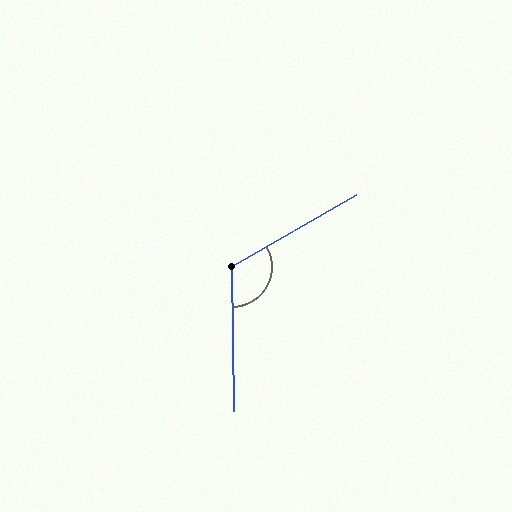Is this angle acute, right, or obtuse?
It is obtuse.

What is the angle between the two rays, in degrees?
Approximately 119 degrees.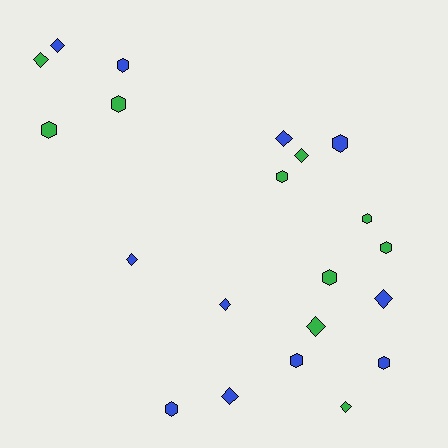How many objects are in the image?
There are 21 objects.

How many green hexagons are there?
There are 6 green hexagons.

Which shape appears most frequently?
Hexagon, with 11 objects.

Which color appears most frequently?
Blue, with 11 objects.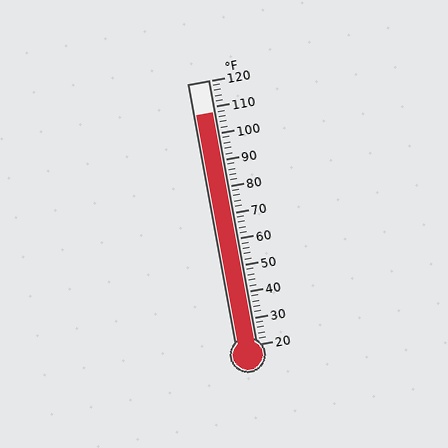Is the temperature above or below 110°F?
The temperature is below 110°F.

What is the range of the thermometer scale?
The thermometer scale ranges from 20°F to 120°F.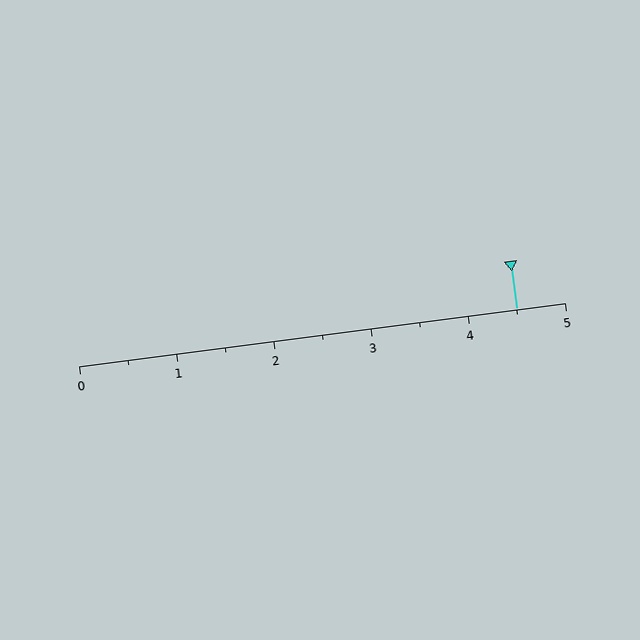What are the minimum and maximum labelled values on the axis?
The axis runs from 0 to 5.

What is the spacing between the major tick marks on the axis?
The major ticks are spaced 1 apart.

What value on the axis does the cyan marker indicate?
The marker indicates approximately 4.5.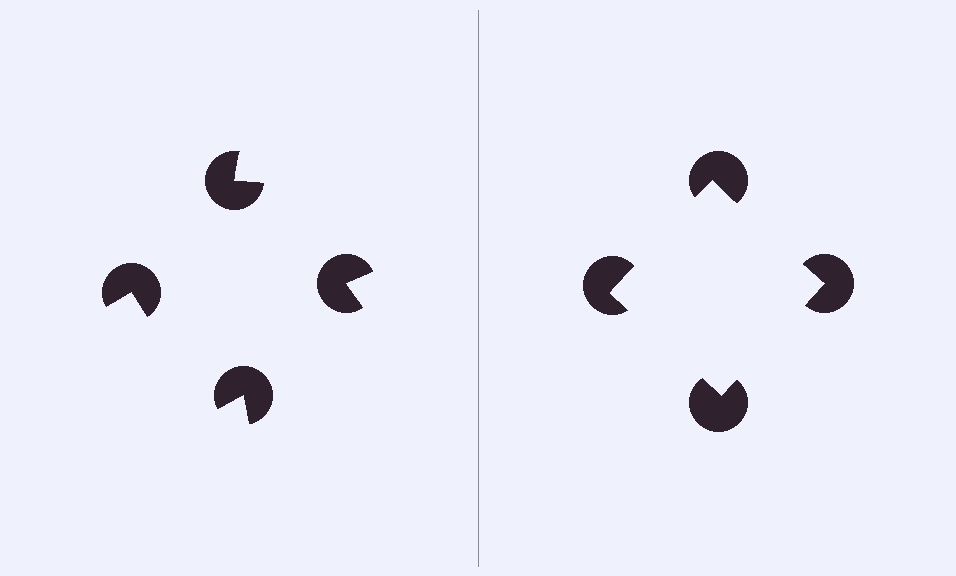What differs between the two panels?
The pac-man discs are positioned identically on both sides; only the wedge orientations differ. On the right they align to a square; on the left they are misaligned.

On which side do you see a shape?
An illusory square appears on the right side. On the left side the wedge cuts are rotated, so no coherent shape forms.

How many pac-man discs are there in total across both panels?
8 — 4 on each side.